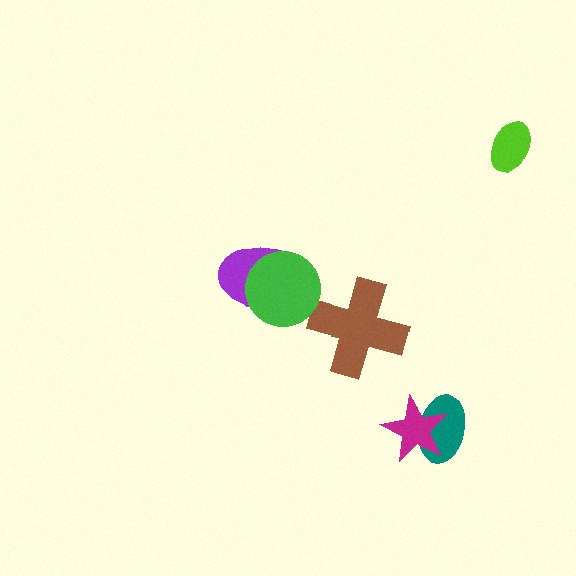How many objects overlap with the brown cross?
0 objects overlap with the brown cross.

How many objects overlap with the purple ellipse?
1 object overlaps with the purple ellipse.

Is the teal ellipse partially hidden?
Yes, it is partially covered by another shape.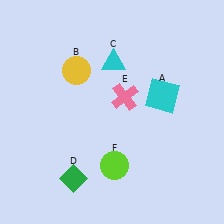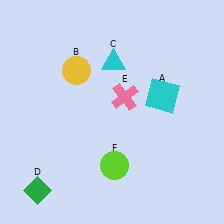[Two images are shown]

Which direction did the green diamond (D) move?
The green diamond (D) moved left.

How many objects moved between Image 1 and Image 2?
1 object moved between the two images.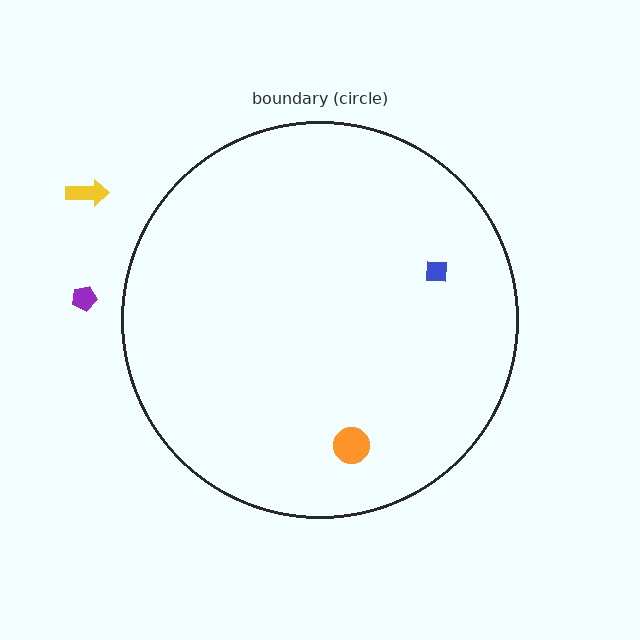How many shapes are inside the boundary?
2 inside, 2 outside.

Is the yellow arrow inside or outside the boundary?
Outside.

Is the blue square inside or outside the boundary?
Inside.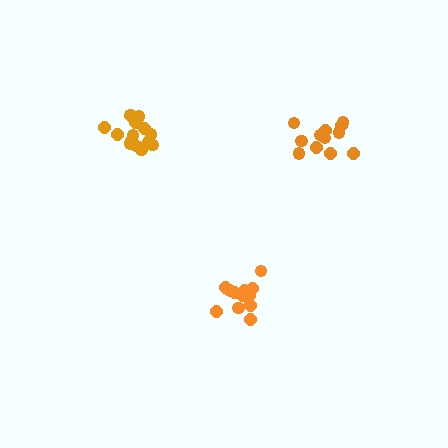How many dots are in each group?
Group 1: 15 dots, Group 2: 14 dots, Group 3: 12 dots (41 total).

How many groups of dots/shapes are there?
There are 3 groups.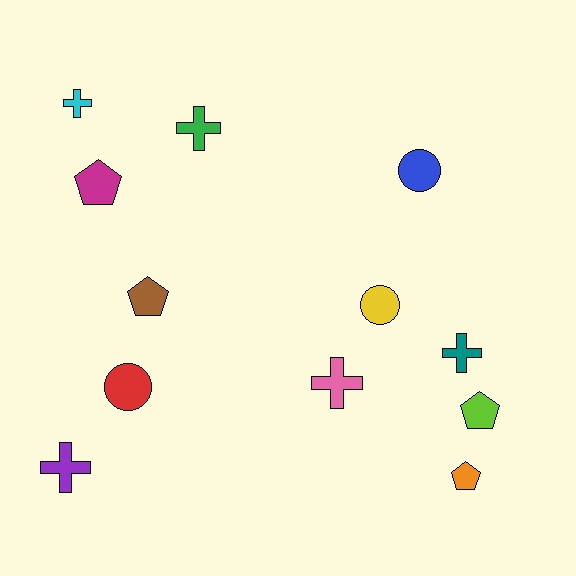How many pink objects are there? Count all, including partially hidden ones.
There is 1 pink object.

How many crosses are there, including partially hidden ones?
There are 5 crosses.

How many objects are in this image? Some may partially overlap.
There are 12 objects.